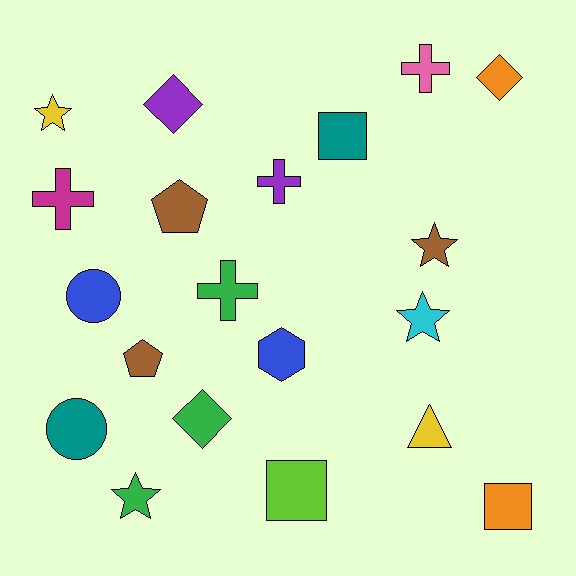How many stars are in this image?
There are 4 stars.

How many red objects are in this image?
There are no red objects.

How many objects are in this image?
There are 20 objects.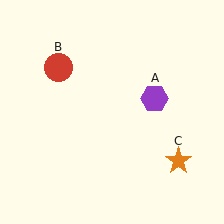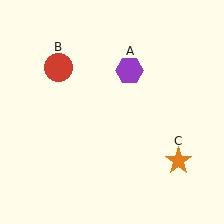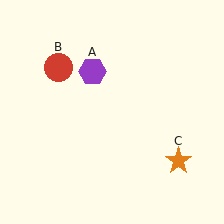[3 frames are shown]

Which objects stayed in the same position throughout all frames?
Red circle (object B) and orange star (object C) remained stationary.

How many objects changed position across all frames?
1 object changed position: purple hexagon (object A).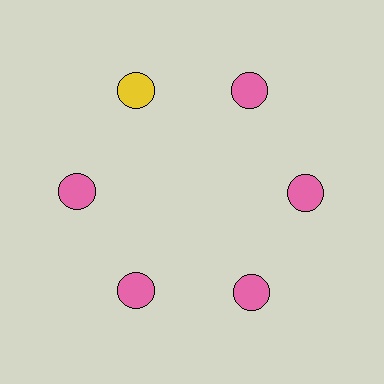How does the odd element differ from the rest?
It has a different color: yellow instead of pink.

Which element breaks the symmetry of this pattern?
The yellow circle at roughly the 11 o'clock position breaks the symmetry. All other shapes are pink circles.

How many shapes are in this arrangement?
There are 6 shapes arranged in a ring pattern.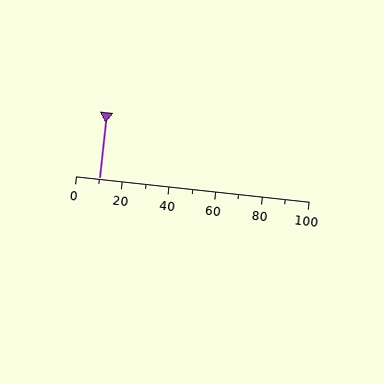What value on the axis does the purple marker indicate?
The marker indicates approximately 10.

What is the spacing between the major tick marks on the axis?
The major ticks are spaced 20 apart.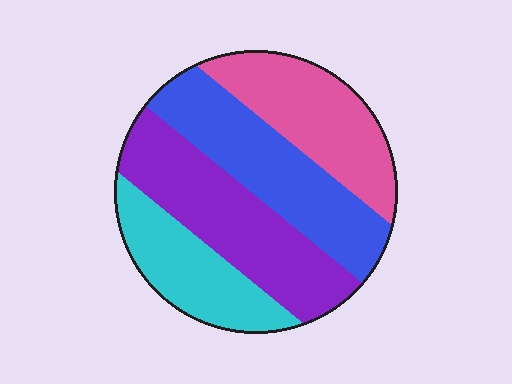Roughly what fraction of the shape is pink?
Pink covers 24% of the shape.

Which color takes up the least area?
Cyan, at roughly 20%.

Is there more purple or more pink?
Purple.